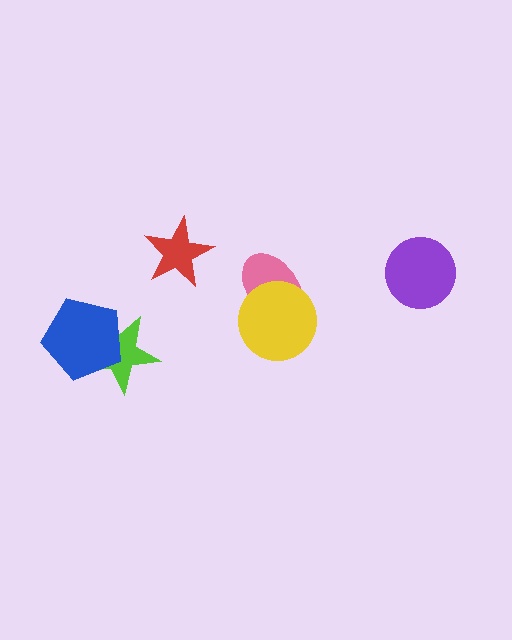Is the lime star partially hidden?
Yes, it is partially covered by another shape.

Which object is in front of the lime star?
The blue pentagon is in front of the lime star.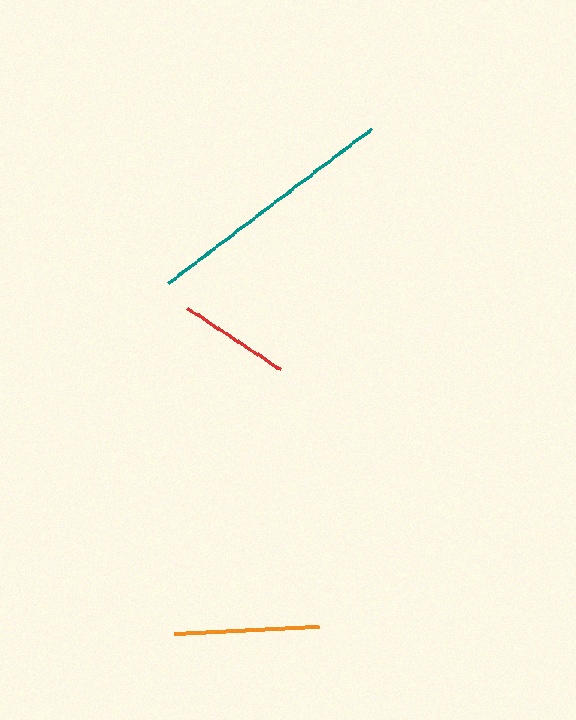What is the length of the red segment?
The red segment is approximately 112 pixels long.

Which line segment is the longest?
The teal line is the longest at approximately 255 pixels.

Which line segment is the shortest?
The red line is the shortest at approximately 112 pixels.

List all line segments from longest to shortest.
From longest to shortest: teal, orange, red.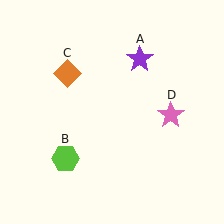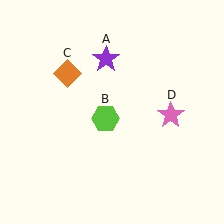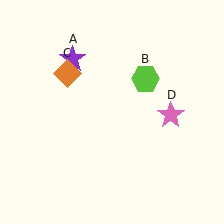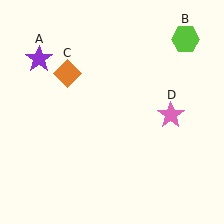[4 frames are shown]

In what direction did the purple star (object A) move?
The purple star (object A) moved left.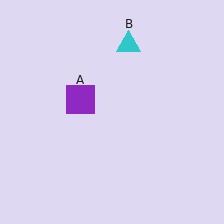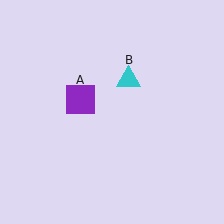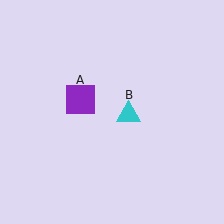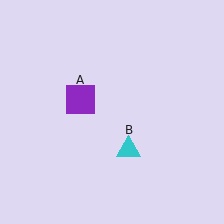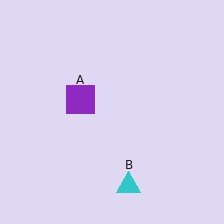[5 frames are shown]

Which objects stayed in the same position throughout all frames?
Purple square (object A) remained stationary.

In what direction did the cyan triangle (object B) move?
The cyan triangle (object B) moved down.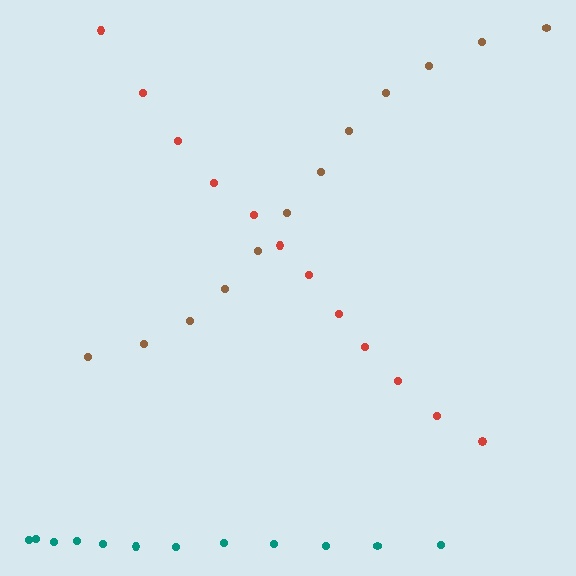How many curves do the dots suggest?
There are 3 distinct paths.